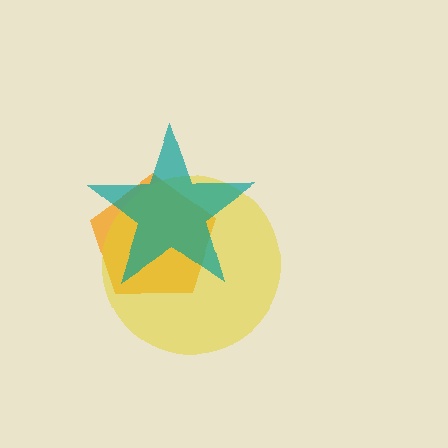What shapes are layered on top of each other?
The layered shapes are: an orange pentagon, a yellow circle, a teal star.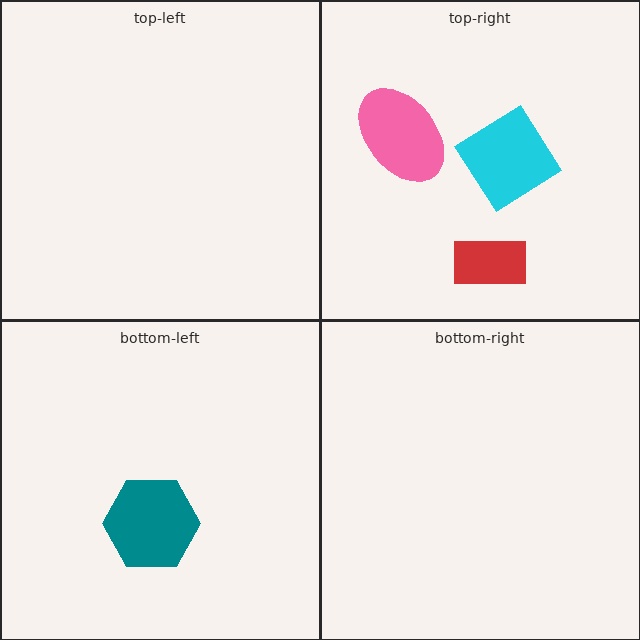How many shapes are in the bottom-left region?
1.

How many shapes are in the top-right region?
3.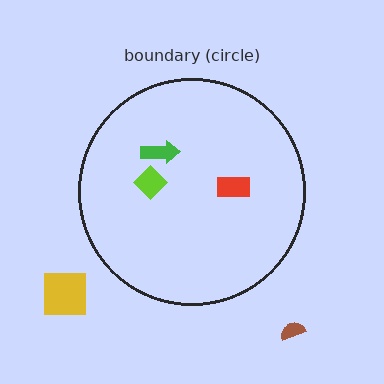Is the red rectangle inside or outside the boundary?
Inside.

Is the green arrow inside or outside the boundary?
Inside.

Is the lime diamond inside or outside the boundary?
Inside.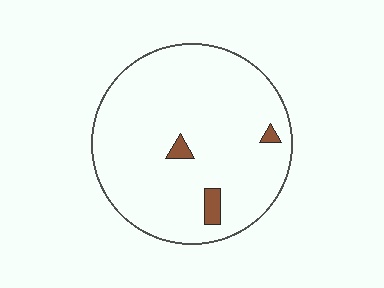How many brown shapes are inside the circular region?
3.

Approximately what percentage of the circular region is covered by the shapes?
Approximately 5%.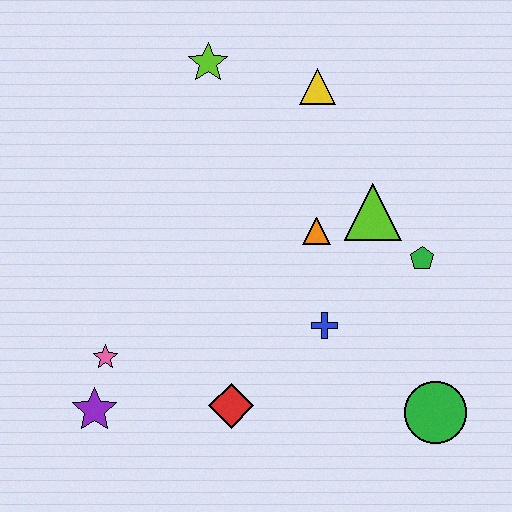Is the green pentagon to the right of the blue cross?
Yes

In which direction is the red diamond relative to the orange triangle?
The red diamond is below the orange triangle.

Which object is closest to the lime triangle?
The orange triangle is closest to the lime triangle.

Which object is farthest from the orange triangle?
The purple star is farthest from the orange triangle.